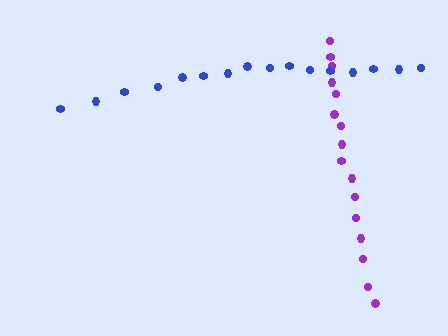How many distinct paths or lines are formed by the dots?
There are 2 distinct paths.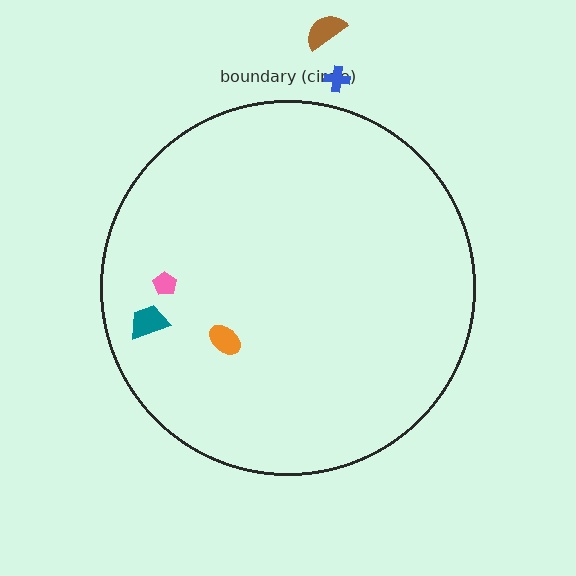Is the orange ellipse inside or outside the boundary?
Inside.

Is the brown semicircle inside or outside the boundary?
Outside.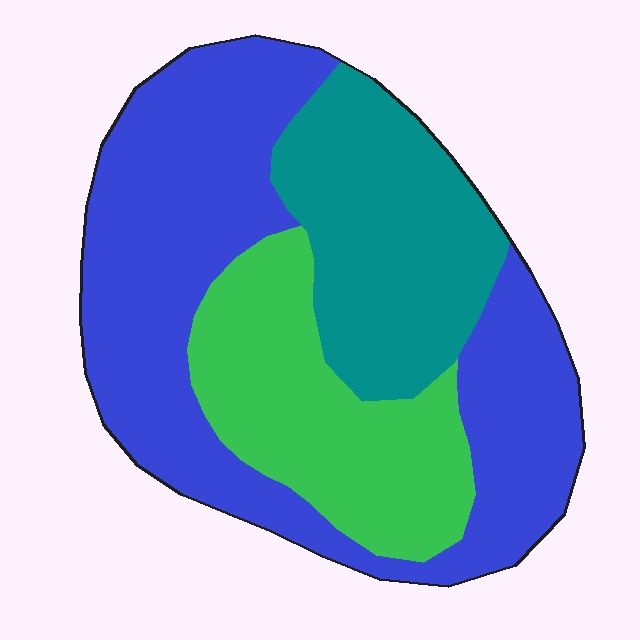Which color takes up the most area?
Blue, at roughly 50%.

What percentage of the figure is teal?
Teal covers 25% of the figure.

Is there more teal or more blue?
Blue.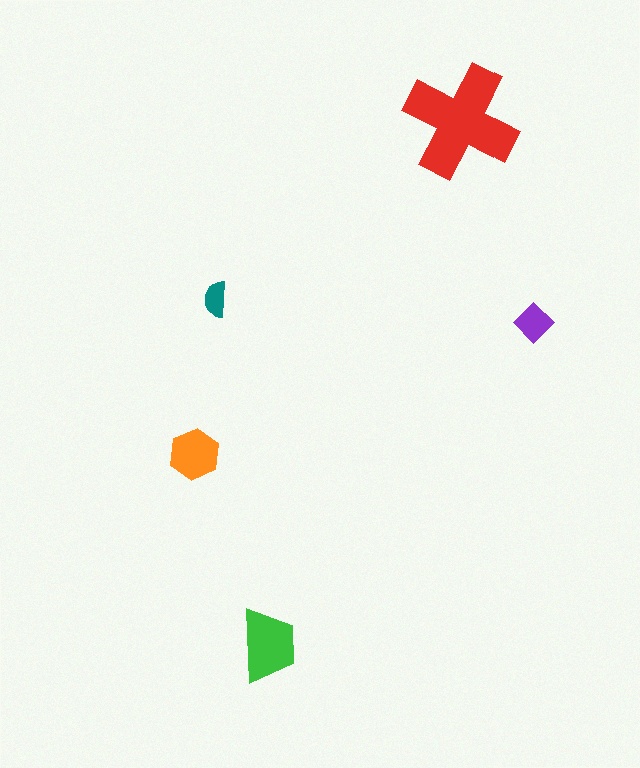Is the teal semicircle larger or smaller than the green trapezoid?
Smaller.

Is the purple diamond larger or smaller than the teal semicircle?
Larger.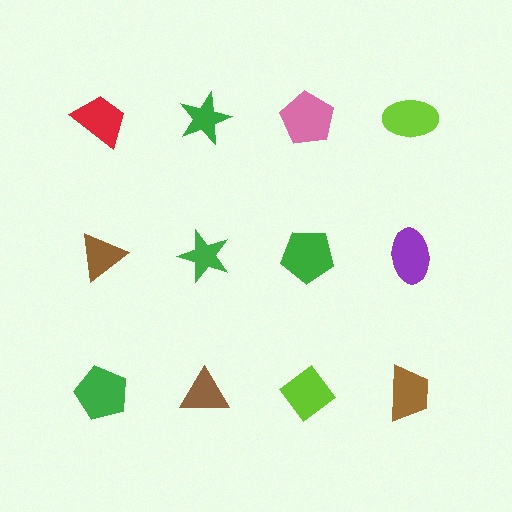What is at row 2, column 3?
A green pentagon.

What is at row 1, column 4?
A lime ellipse.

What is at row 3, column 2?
A brown triangle.